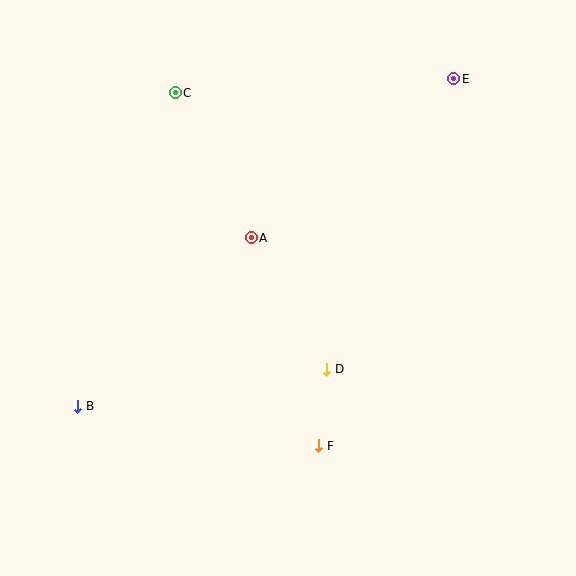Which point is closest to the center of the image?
Point A at (251, 238) is closest to the center.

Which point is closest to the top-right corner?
Point E is closest to the top-right corner.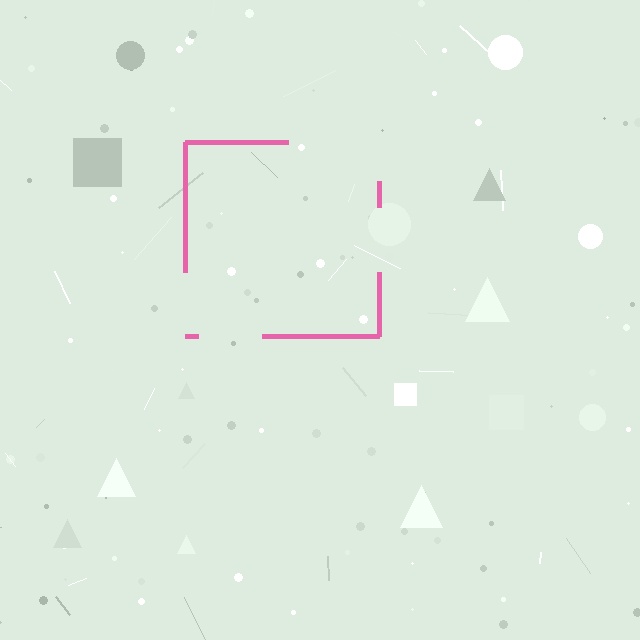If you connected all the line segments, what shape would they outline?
They would outline a square.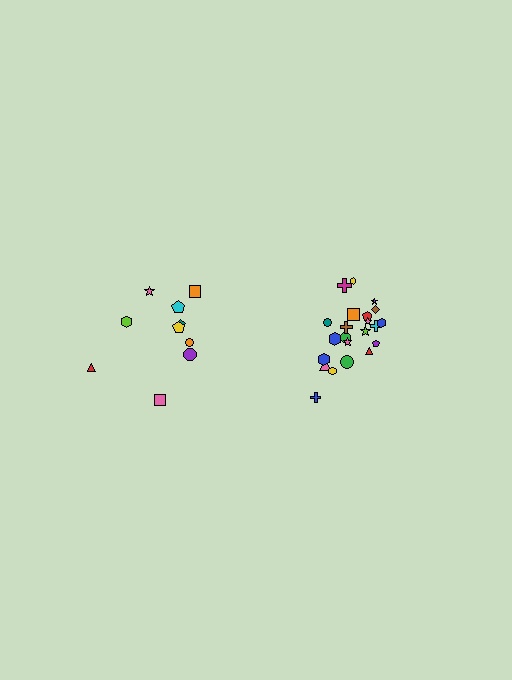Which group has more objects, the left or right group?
The right group.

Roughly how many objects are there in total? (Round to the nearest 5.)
Roughly 30 objects in total.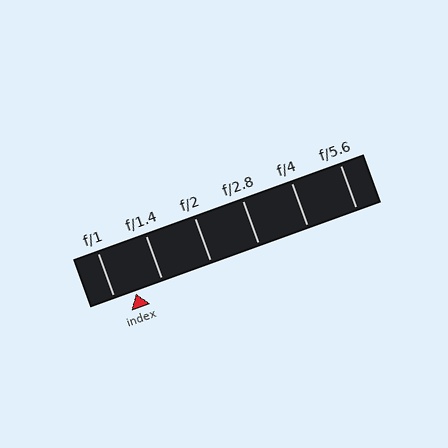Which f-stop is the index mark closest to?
The index mark is closest to f/1.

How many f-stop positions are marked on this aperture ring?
There are 6 f-stop positions marked.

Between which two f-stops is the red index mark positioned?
The index mark is between f/1 and f/1.4.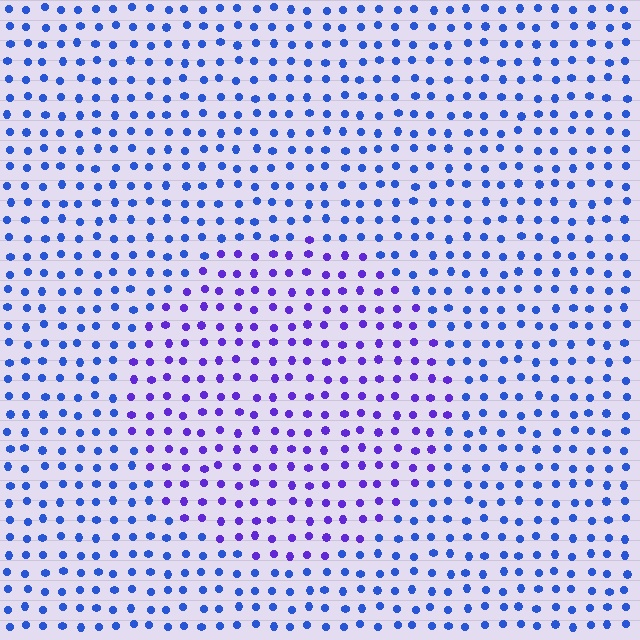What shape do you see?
I see a circle.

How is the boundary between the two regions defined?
The boundary is defined purely by a slight shift in hue (about 36 degrees). Spacing, size, and orientation are identical on both sides.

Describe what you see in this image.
The image is filled with small blue elements in a uniform arrangement. A circle-shaped region is visible where the elements are tinted to a slightly different hue, forming a subtle color boundary.